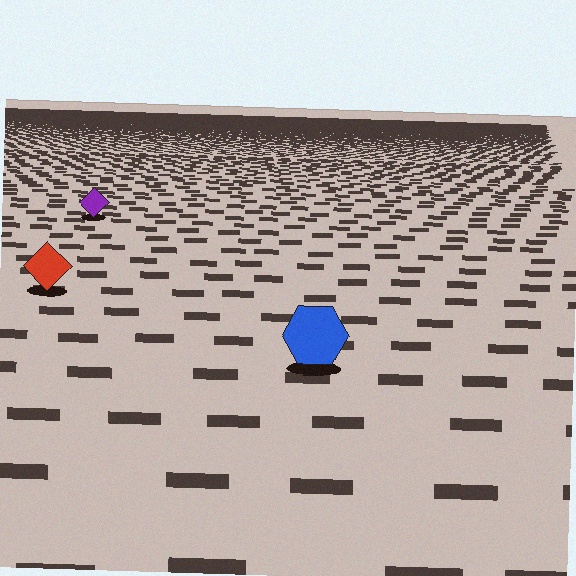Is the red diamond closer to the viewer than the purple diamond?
Yes. The red diamond is closer — you can tell from the texture gradient: the ground texture is coarser near it.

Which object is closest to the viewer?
The blue hexagon is closest. The texture marks near it are larger and more spread out.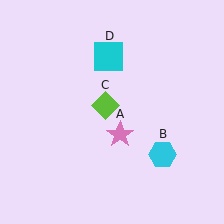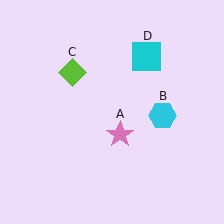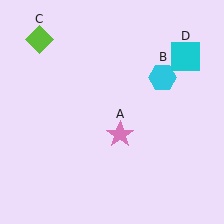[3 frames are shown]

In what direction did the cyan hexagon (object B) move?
The cyan hexagon (object B) moved up.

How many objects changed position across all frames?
3 objects changed position: cyan hexagon (object B), lime diamond (object C), cyan square (object D).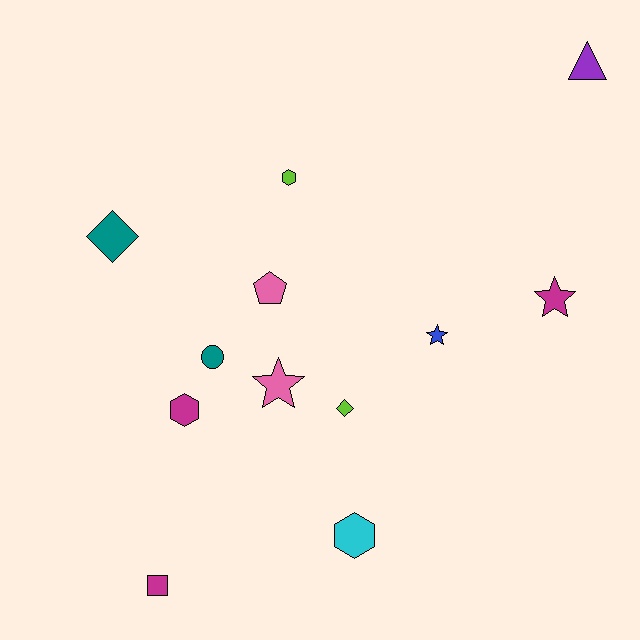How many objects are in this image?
There are 12 objects.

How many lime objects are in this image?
There are 2 lime objects.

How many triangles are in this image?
There is 1 triangle.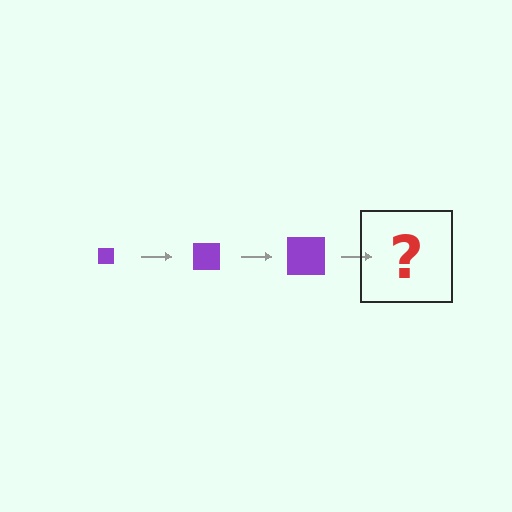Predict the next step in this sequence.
The next step is a purple square, larger than the previous one.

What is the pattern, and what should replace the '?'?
The pattern is that the square gets progressively larger each step. The '?' should be a purple square, larger than the previous one.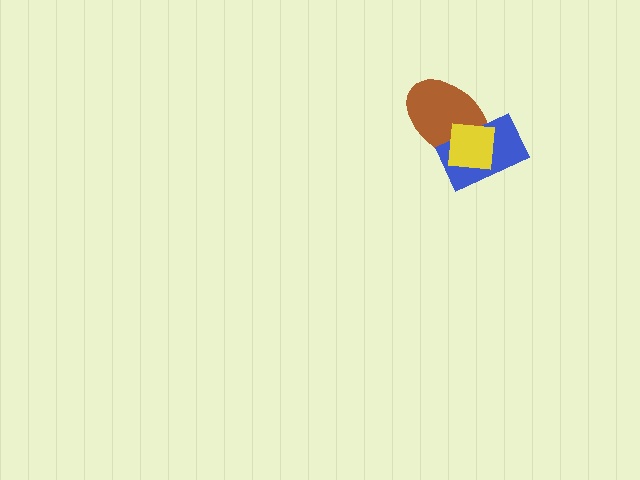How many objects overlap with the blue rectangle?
2 objects overlap with the blue rectangle.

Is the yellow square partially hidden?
No, no other shape covers it.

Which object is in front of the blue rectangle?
The yellow square is in front of the blue rectangle.